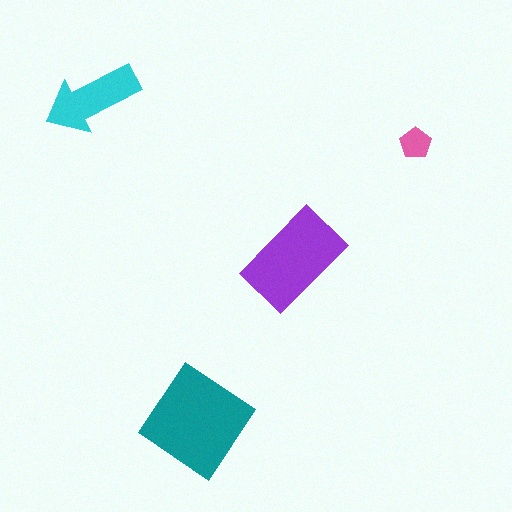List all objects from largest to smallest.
The teal diamond, the purple rectangle, the cyan arrow, the pink pentagon.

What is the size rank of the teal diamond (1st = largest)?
1st.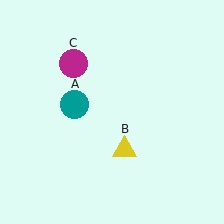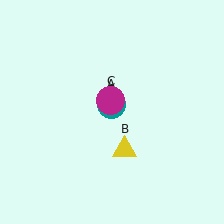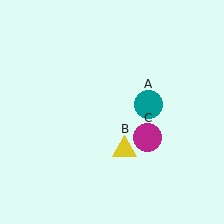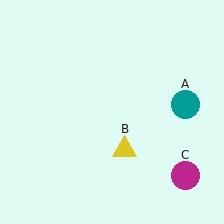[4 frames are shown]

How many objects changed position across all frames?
2 objects changed position: teal circle (object A), magenta circle (object C).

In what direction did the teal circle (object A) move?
The teal circle (object A) moved right.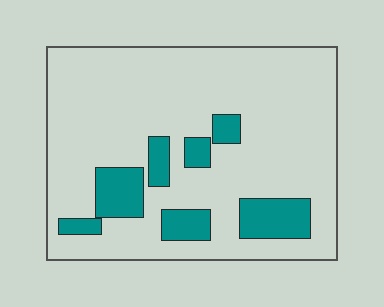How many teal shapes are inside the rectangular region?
7.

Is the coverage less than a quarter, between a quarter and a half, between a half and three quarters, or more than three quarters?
Less than a quarter.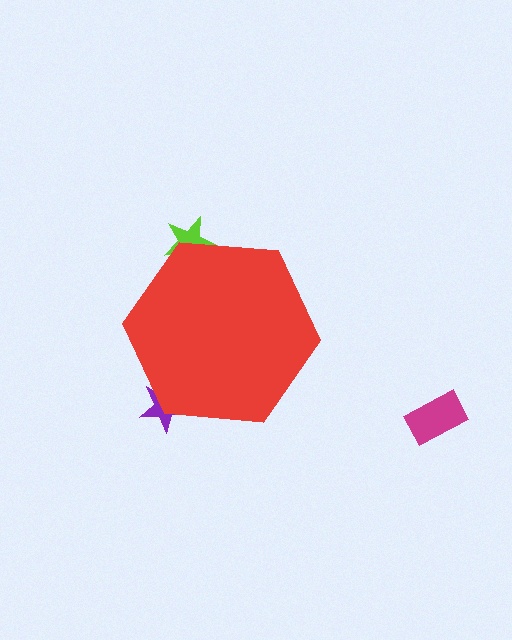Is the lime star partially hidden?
Yes, the lime star is partially hidden behind the red hexagon.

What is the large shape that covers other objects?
A red hexagon.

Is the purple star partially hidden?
Yes, the purple star is partially hidden behind the red hexagon.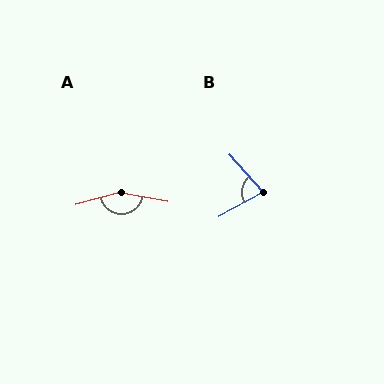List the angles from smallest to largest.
B (77°), A (155°).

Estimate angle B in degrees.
Approximately 77 degrees.